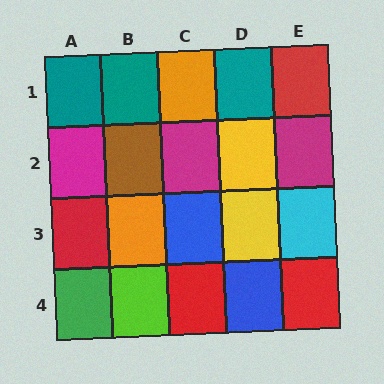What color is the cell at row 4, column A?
Green.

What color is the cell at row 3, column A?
Red.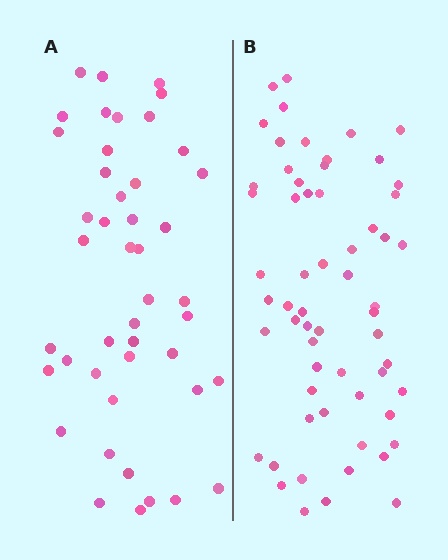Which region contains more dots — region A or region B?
Region B (the right region) has more dots.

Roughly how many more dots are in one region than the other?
Region B has approximately 15 more dots than region A.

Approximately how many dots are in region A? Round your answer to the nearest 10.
About 40 dots. (The exact count is 45, which rounds to 40.)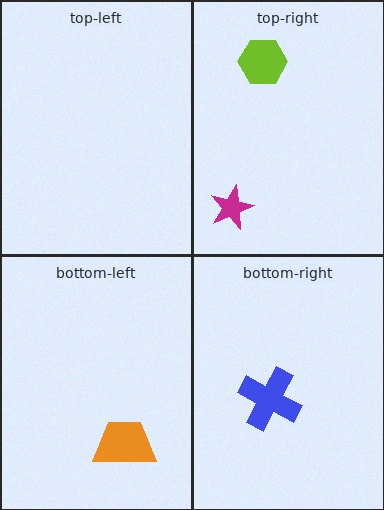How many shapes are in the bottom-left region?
1.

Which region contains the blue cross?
The bottom-right region.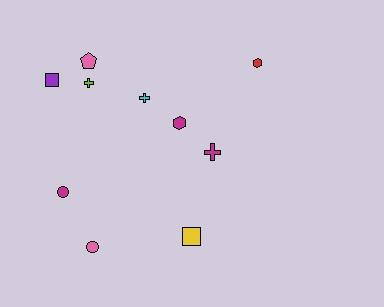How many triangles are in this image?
There are no triangles.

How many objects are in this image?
There are 10 objects.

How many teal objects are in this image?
There are no teal objects.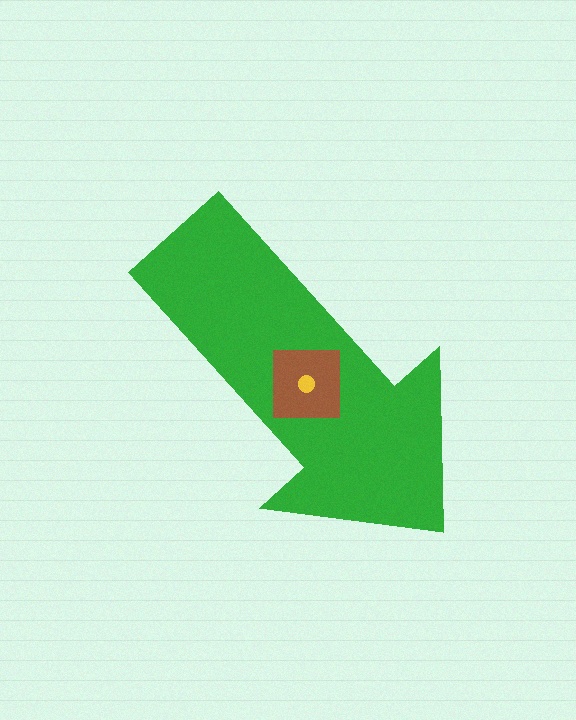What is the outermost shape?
The green arrow.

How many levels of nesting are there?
3.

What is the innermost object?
The yellow circle.